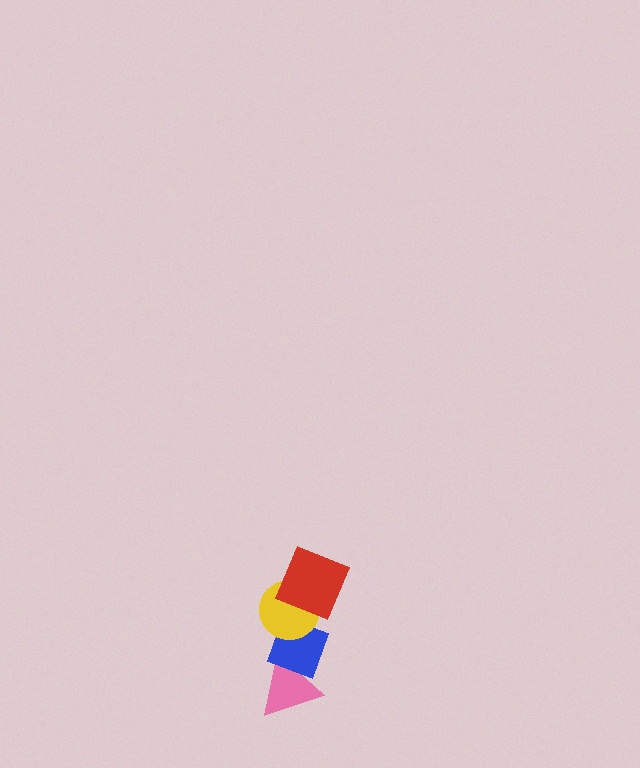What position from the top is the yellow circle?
The yellow circle is 2nd from the top.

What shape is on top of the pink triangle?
The blue diamond is on top of the pink triangle.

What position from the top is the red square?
The red square is 1st from the top.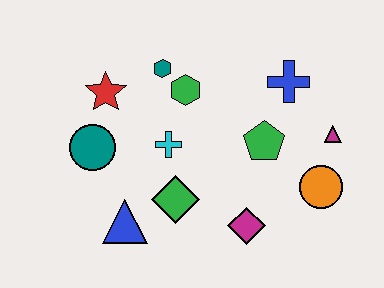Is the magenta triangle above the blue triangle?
Yes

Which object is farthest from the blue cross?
The blue triangle is farthest from the blue cross.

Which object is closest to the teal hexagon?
The green hexagon is closest to the teal hexagon.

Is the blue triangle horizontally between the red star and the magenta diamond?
Yes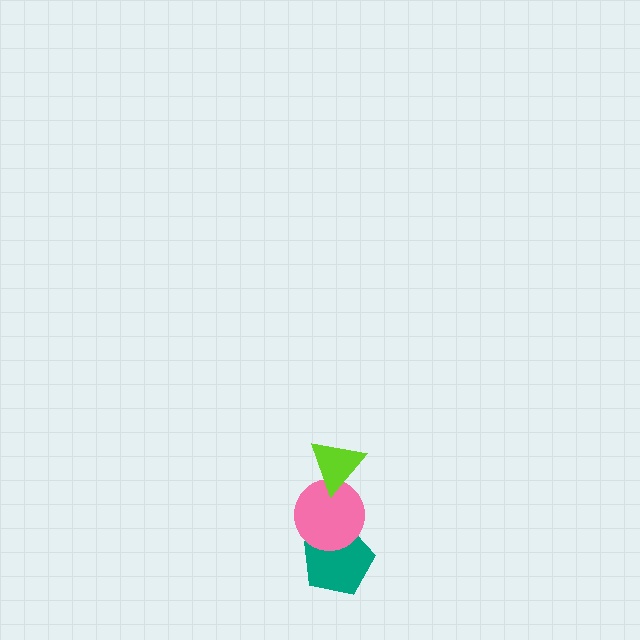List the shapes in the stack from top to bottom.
From top to bottom: the lime triangle, the pink circle, the teal pentagon.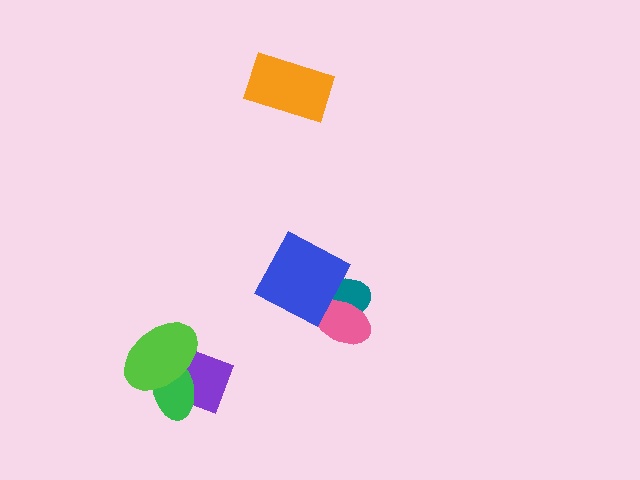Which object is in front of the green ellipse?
The lime ellipse is in front of the green ellipse.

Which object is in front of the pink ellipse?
The blue diamond is in front of the pink ellipse.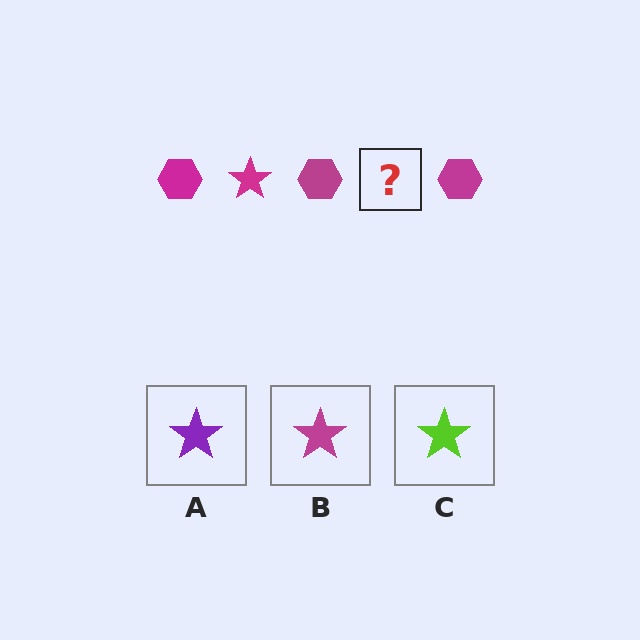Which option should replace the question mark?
Option B.